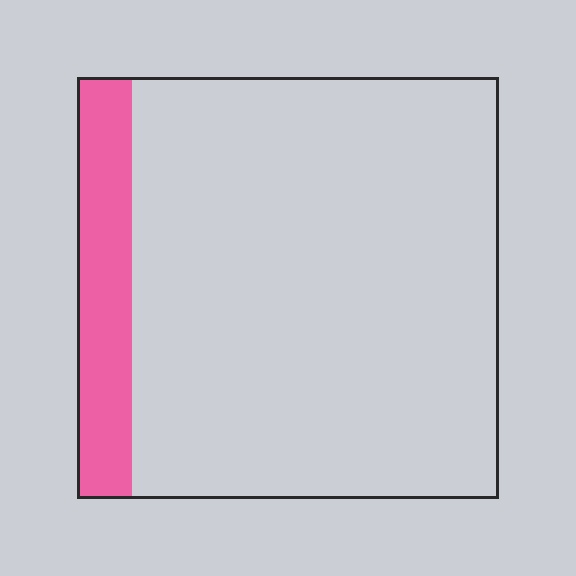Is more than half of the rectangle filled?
No.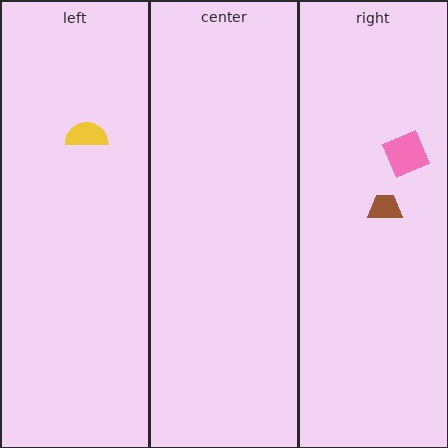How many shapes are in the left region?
1.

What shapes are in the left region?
The yellow semicircle.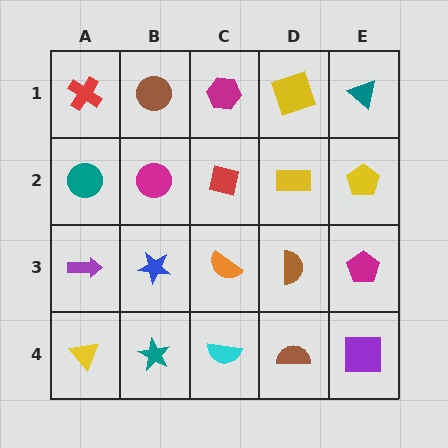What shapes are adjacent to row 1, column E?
A yellow pentagon (row 2, column E), a yellow square (row 1, column D).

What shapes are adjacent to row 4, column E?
A magenta pentagon (row 3, column E), a brown semicircle (row 4, column D).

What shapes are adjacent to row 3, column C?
A red square (row 2, column C), a cyan semicircle (row 4, column C), a blue star (row 3, column B), a brown semicircle (row 3, column D).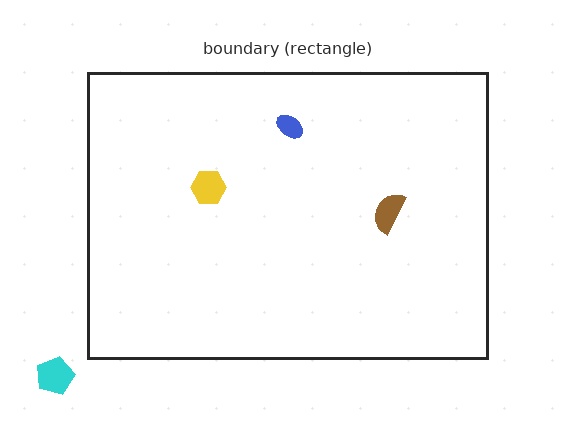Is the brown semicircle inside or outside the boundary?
Inside.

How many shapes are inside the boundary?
3 inside, 1 outside.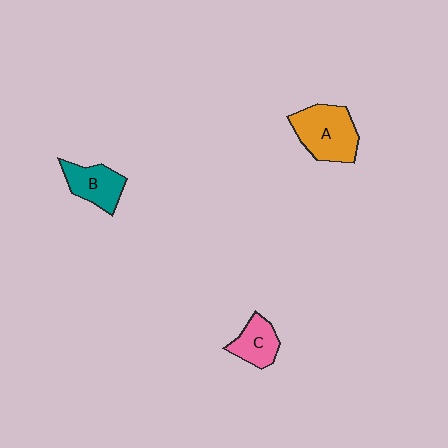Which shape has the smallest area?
Shape C (pink).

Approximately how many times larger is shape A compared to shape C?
Approximately 1.7 times.